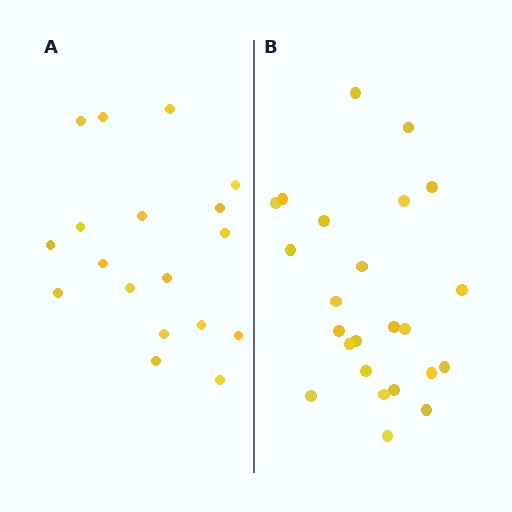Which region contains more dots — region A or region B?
Region B (the right region) has more dots.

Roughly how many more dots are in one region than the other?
Region B has about 6 more dots than region A.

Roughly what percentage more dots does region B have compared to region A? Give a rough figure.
About 35% more.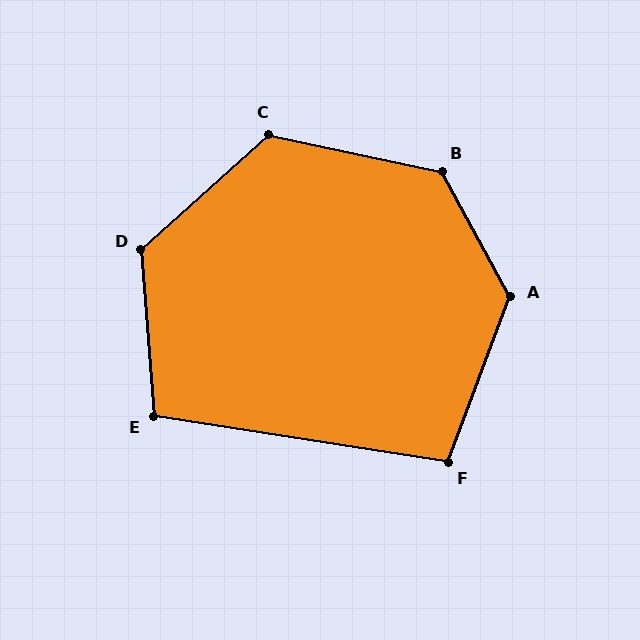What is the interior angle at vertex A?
Approximately 131 degrees (obtuse).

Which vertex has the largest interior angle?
B, at approximately 131 degrees.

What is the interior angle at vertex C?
Approximately 126 degrees (obtuse).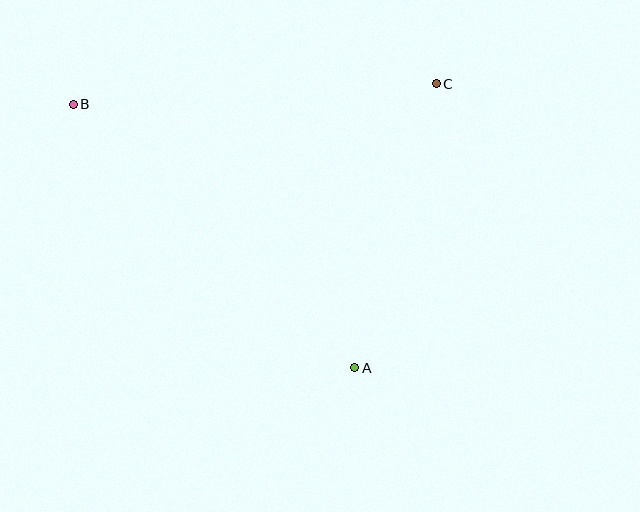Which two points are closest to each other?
Points A and C are closest to each other.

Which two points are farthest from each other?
Points A and B are farthest from each other.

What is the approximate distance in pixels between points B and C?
The distance between B and C is approximately 364 pixels.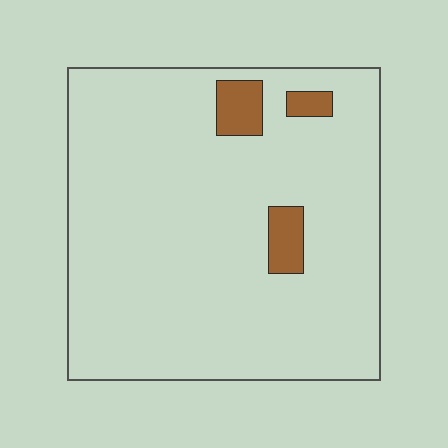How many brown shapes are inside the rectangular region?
3.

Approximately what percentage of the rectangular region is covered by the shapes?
Approximately 5%.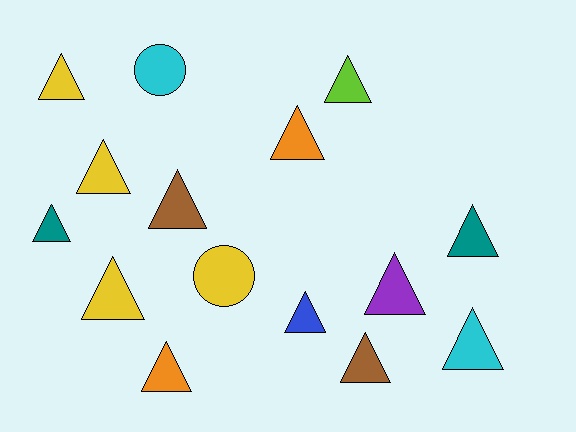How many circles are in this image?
There are 2 circles.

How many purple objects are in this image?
There is 1 purple object.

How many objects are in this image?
There are 15 objects.